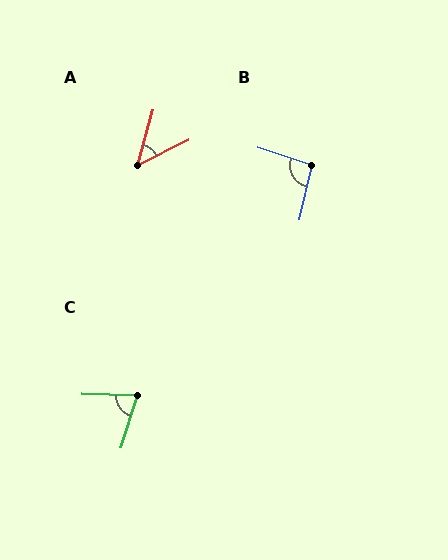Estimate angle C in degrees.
Approximately 74 degrees.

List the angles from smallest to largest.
A (48°), C (74°), B (96°).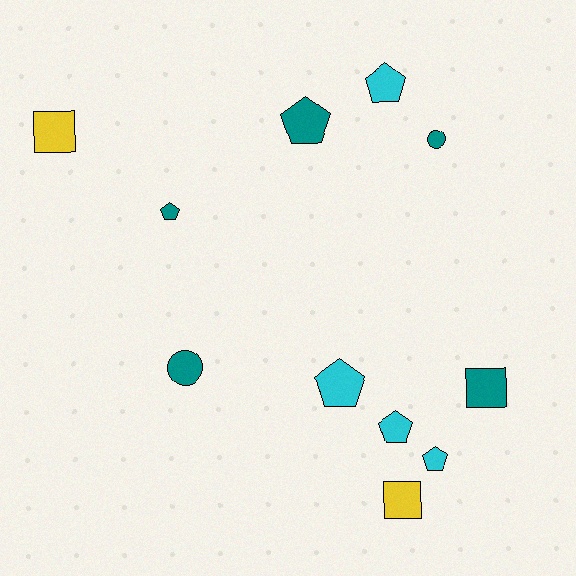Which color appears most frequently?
Teal, with 5 objects.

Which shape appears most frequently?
Pentagon, with 6 objects.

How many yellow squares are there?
There are 2 yellow squares.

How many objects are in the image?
There are 11 objects.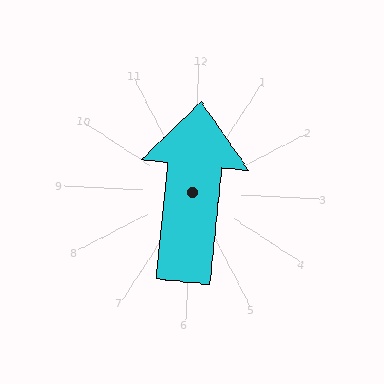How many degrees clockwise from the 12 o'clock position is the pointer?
Approximately 3 degrees.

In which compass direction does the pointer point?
North.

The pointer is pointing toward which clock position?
Roughly 12 o'clock.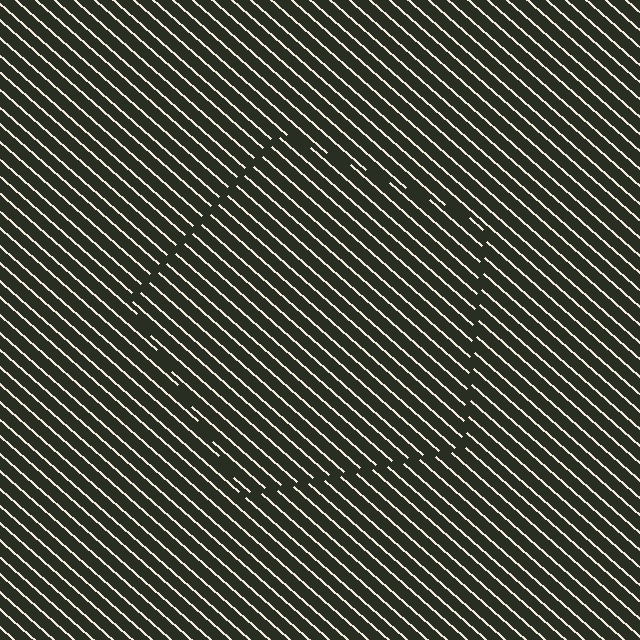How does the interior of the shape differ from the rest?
The interior of the shape contains the same grating, shifted by half a period — the contour is defined by the phase discontinuity where line-ends from the inner and outer gratings abut.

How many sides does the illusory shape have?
5 sides — the line-ends trace a pentagon.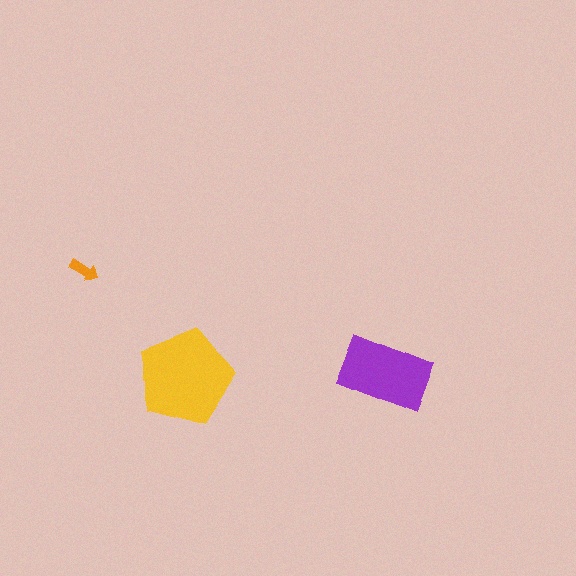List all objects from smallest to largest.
The orange arrow, the purple rectangle, the yellow pentagon.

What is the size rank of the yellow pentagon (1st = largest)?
1st.